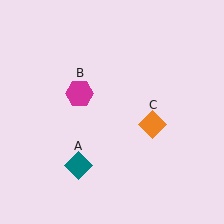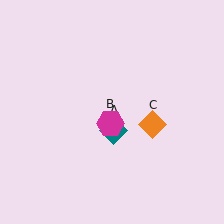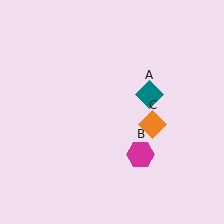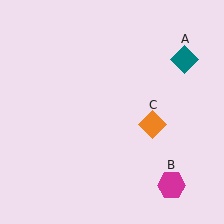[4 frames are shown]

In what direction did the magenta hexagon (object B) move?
The magenta hexagon (object B) moved down and to the right.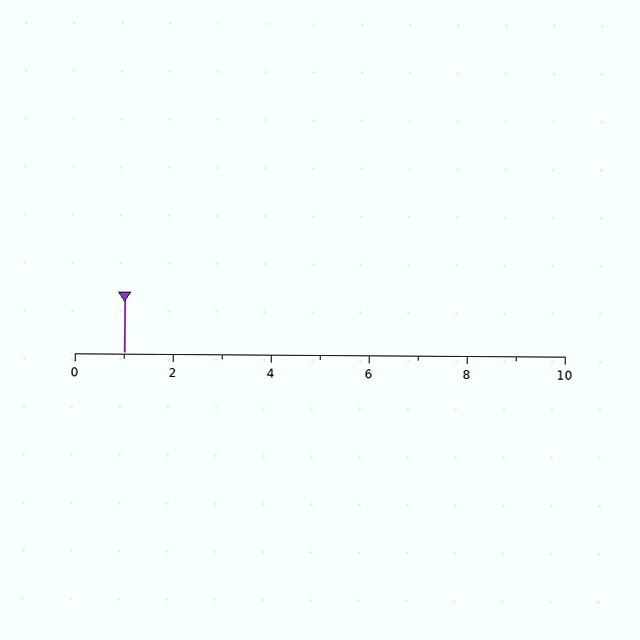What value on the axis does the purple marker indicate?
The marker indicates approximately 1.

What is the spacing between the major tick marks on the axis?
The major ticks are spaced 2 apart.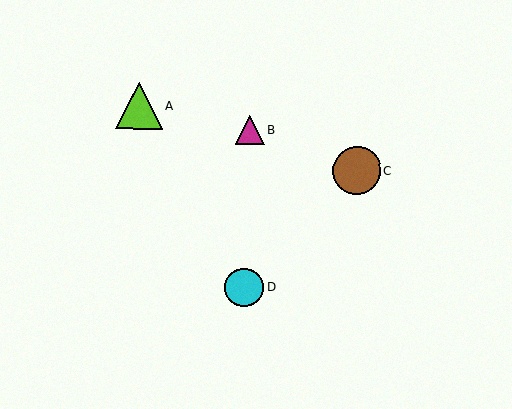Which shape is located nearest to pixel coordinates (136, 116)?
The lime triangle (labeled A) at (139, 106) is nearest to that location.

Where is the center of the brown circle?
The center of the brown circle is at (357, 170).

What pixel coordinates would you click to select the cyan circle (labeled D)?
Click at (244, 287) to select the cyan circle D.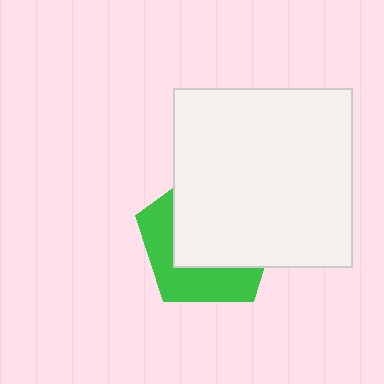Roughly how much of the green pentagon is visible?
A small part of it is visible (roughly 39%).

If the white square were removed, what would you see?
You would see the complete green pentagon.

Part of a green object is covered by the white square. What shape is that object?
It is a pentagon.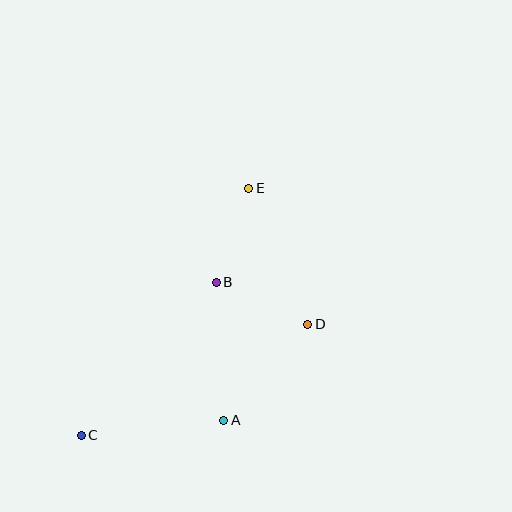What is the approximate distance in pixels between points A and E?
The distance between A and E is approximately 233 pixels.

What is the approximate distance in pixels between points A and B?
The distance between A and B is approximately 138 pixels.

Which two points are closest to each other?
Points B and E are closest to each other.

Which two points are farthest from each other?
Points C and E are farthest from each other.